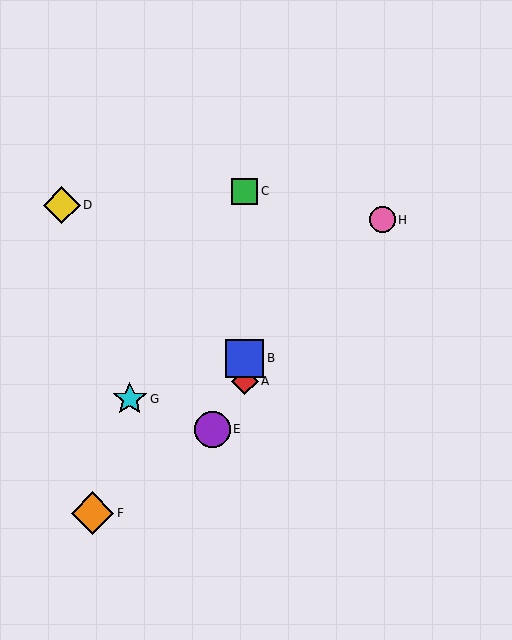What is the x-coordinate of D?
Object D is at x≈62.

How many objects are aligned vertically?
3 objects (A, B, C) are aligned vertically.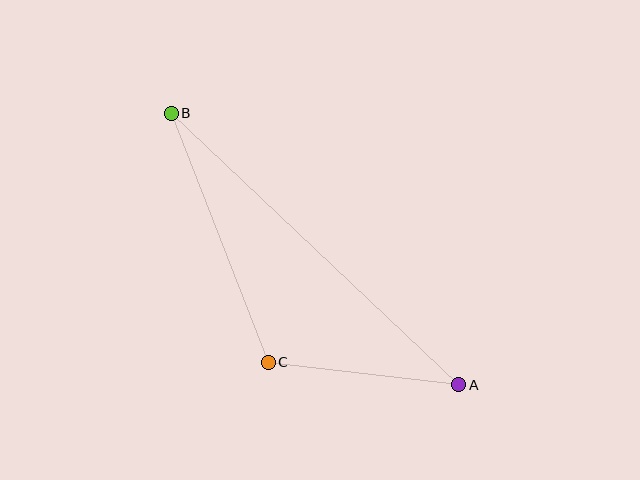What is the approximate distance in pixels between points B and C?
The distance between B and C is approximately 267 pixels.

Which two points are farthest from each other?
Points A and B are farthest from each other.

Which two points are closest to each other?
Points A and C are closest to each other.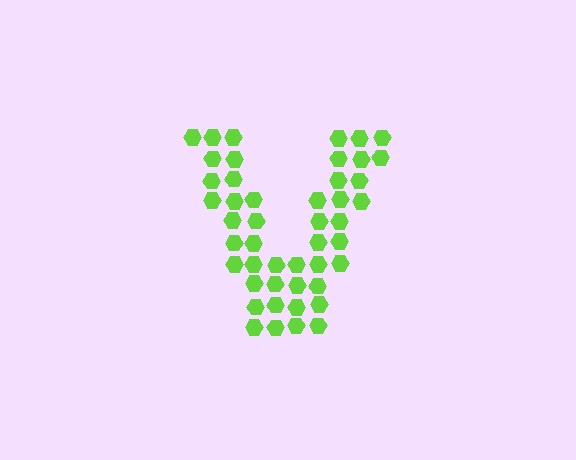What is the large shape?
The large shape is the letter V.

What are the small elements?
The small elements are hexagons.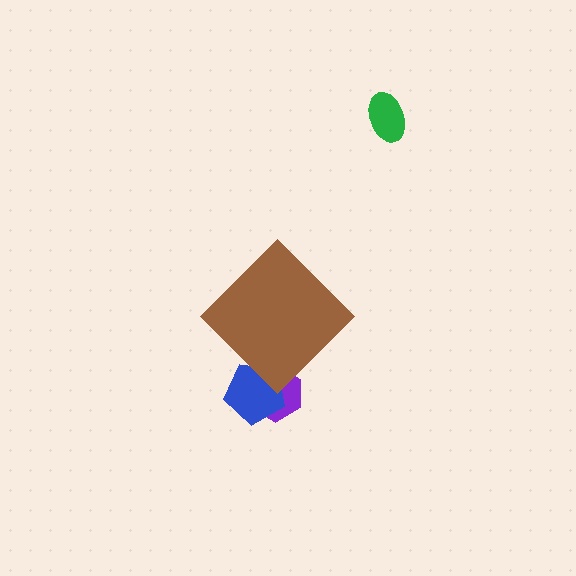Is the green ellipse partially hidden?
No, the green ellipse is fully visible.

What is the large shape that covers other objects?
A brown diamond.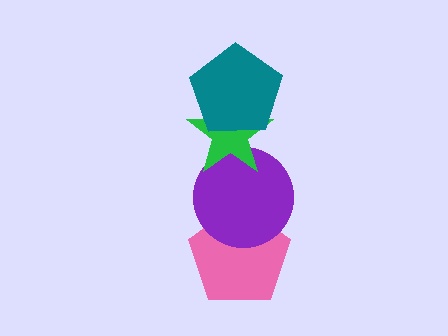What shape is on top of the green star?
The teal pentagon is on top of the green star.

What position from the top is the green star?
The green star is 2nd from the top.